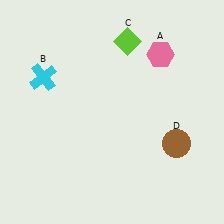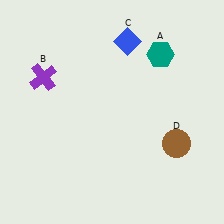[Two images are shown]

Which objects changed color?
A changed from pink to teal. B changed from cyan to purple. C changed from lime to blue.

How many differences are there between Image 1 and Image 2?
There are 3 differences between the two images.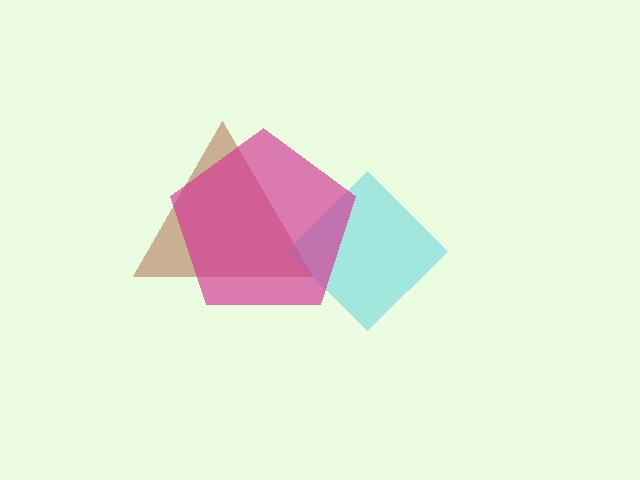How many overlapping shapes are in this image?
There are 3 overlapping shapes in the image.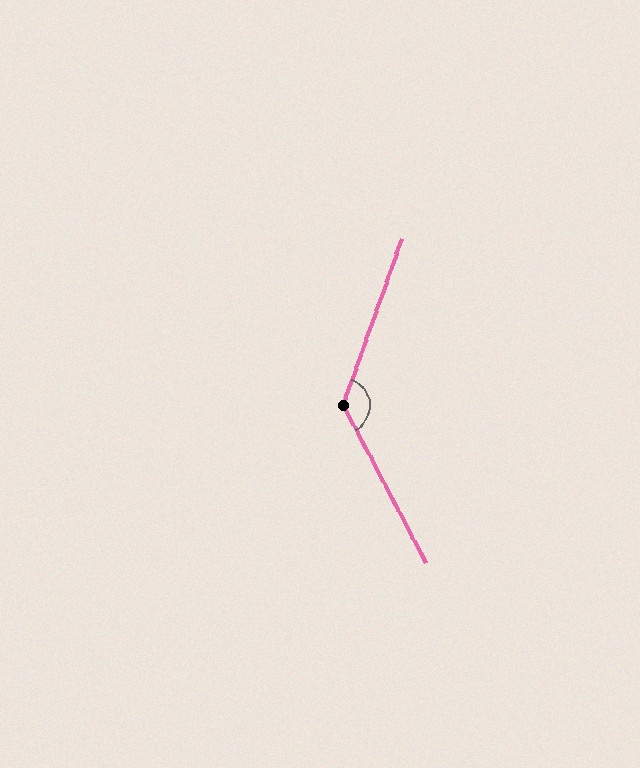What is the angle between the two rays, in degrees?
Approximately 133 degrees.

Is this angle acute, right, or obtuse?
It is obtuse.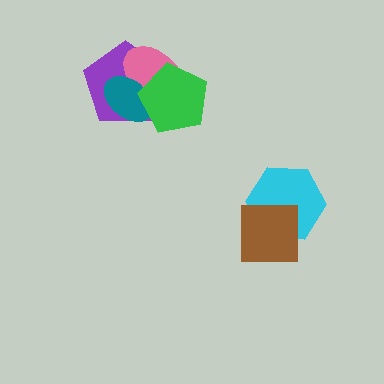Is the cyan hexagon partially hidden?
Yes, it is partially covered by another shape.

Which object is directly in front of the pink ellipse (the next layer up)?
The teal ellipse is directly in front of the pink ellipse.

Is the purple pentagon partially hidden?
Yes, it is partially covered by another shape.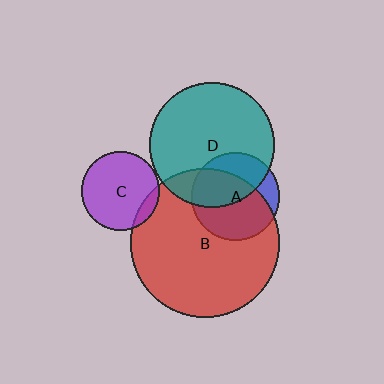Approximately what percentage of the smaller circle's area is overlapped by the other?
Approximately 20%.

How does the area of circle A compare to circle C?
Approximately 1.3 times.